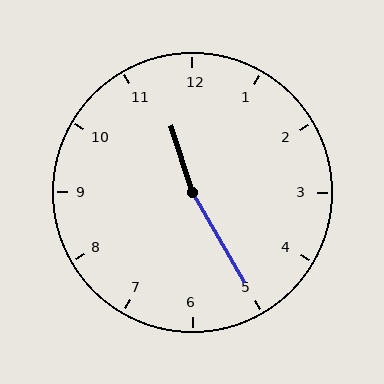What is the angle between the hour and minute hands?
Approximately 168 degrees.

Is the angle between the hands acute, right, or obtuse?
It is obtuse.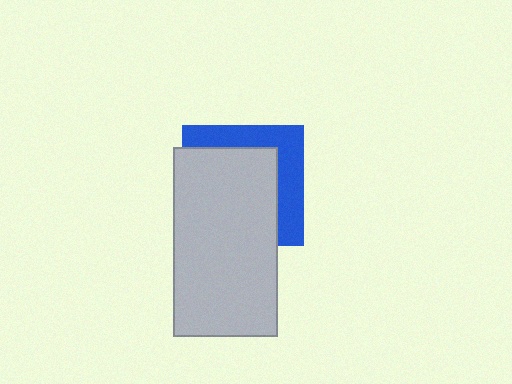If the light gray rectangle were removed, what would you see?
You would see the complete blue square.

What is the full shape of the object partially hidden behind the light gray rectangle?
The partially hidden object is a blue square.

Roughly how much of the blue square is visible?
A small part of it is visible (roughly 36%).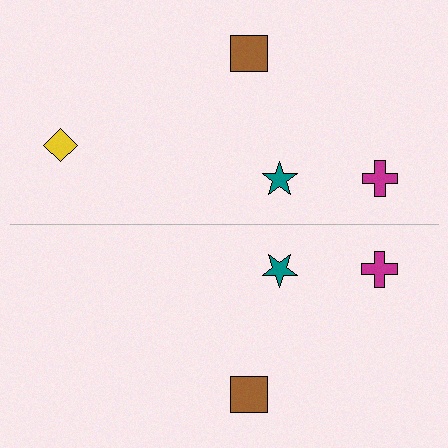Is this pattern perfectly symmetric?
No, the pattern is not perfectly symmetric. A yellow diamond is missing from the bottom side.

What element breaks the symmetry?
A yellow diamond is missing from the bottom side.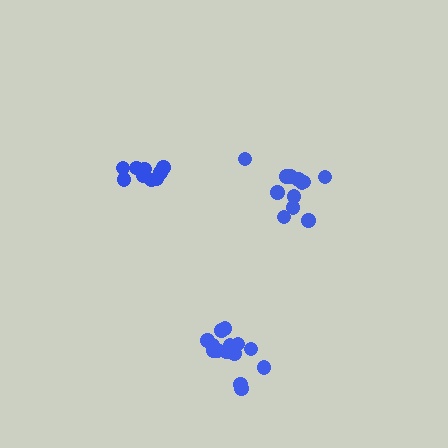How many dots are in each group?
Group 1: 9 dots, Group 2: 12 dots, Group 3: 14 dots (35 total).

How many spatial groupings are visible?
There are 3 spatial groupings.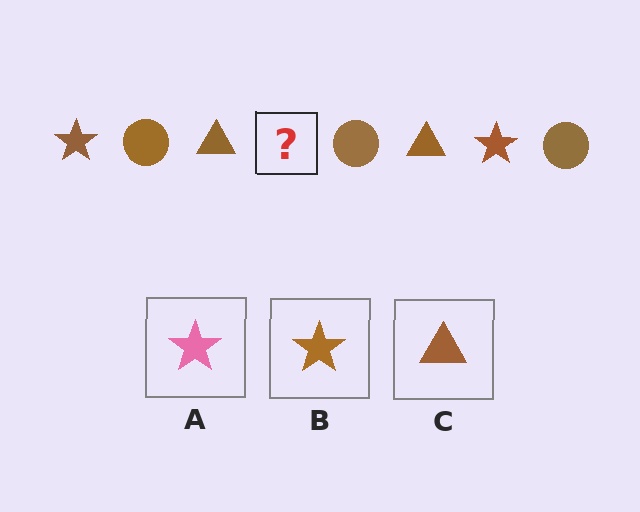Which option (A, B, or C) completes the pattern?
B.